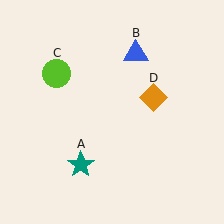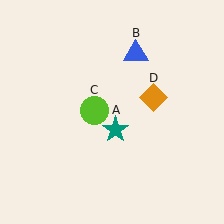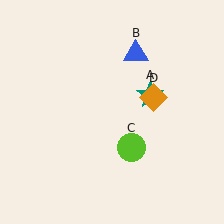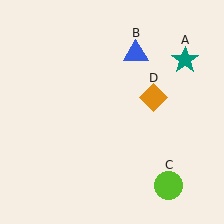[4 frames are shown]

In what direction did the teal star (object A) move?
The teal star (object A) moved up and to the right.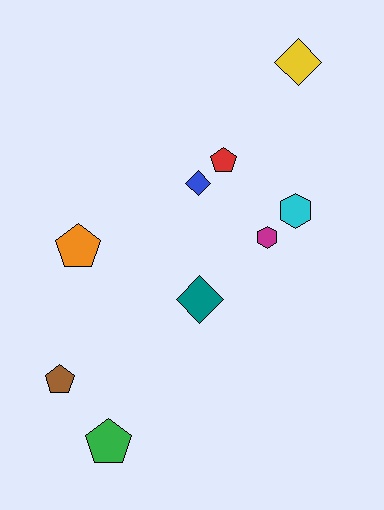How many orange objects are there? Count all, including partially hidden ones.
There is 1 orange object.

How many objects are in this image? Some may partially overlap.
There are 9 objects.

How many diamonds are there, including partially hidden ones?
There are 3 diamonds.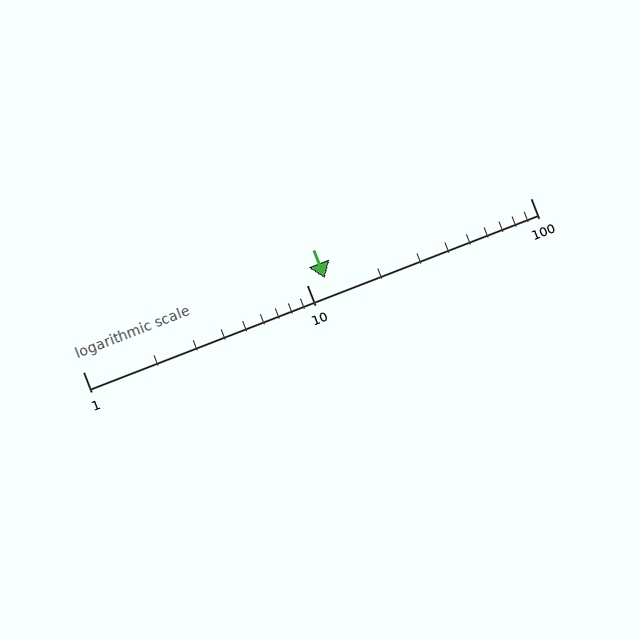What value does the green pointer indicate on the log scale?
The pointer indicates approximately 12.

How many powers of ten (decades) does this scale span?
The scale spans 2 decades, from 1 to 100.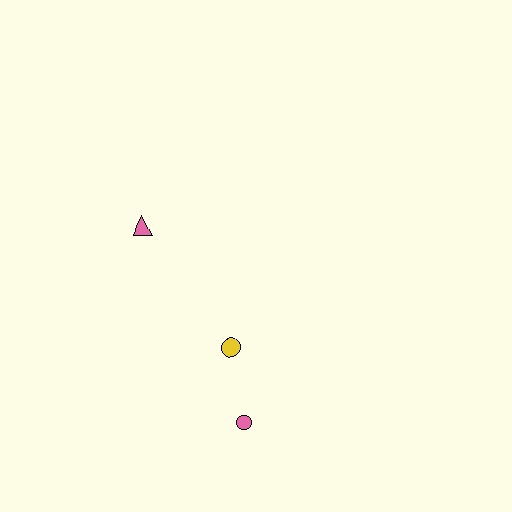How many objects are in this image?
There are 3 objects.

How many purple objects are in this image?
There are no purple objects.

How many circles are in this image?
There are 2 circles.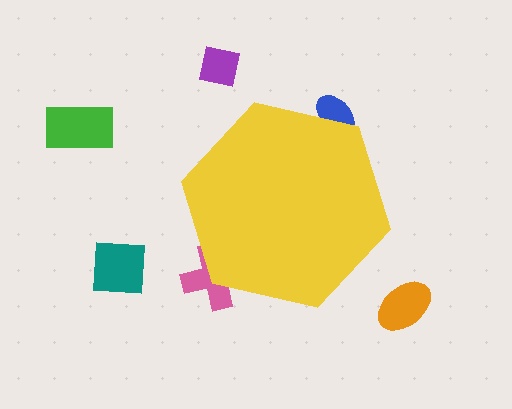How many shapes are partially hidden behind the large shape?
2 shapes are partially hidden.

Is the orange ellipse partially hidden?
No, the orange ellipse is fully visible.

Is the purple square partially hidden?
No, the purple square is fully visible.